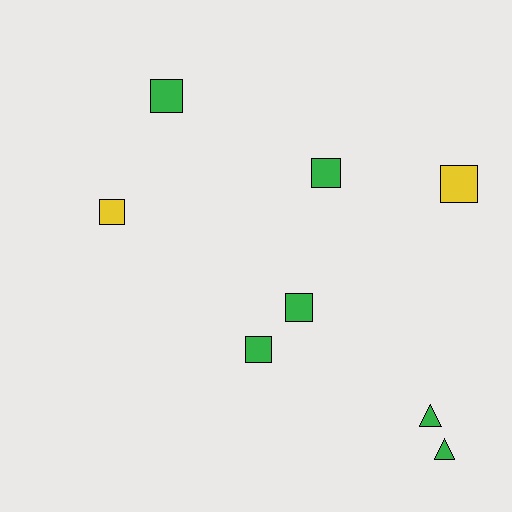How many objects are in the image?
There are 8 objects.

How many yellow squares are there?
There are 2 yellow squares.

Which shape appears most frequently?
Square, with 6 objects.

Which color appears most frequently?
Green, with 6 objects.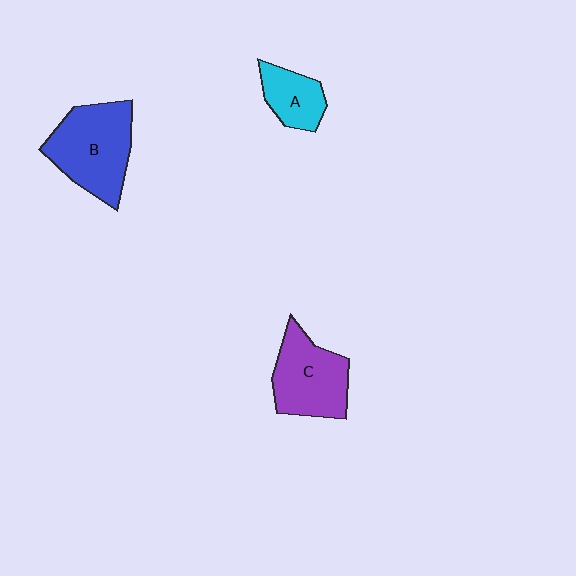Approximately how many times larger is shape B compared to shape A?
Approximately 2.0 times.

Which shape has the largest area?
Shape B (blue).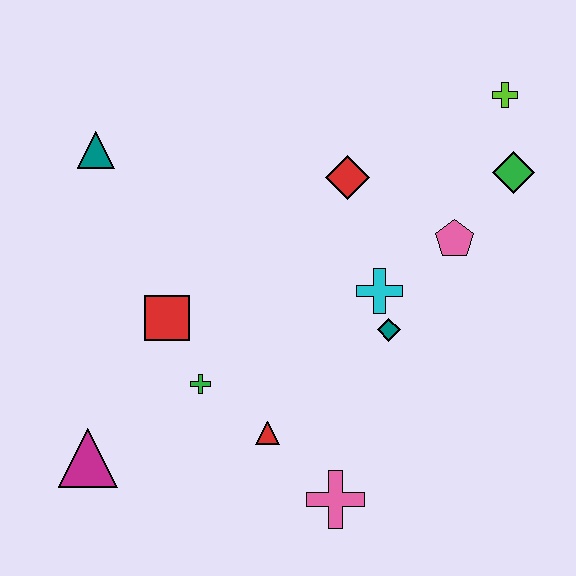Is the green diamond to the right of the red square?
Yes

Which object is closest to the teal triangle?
The red square is closest to the teal triangle.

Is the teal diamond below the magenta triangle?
No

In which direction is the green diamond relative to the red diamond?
The green diamond is to the right of the red diamond.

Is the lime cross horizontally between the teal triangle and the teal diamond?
No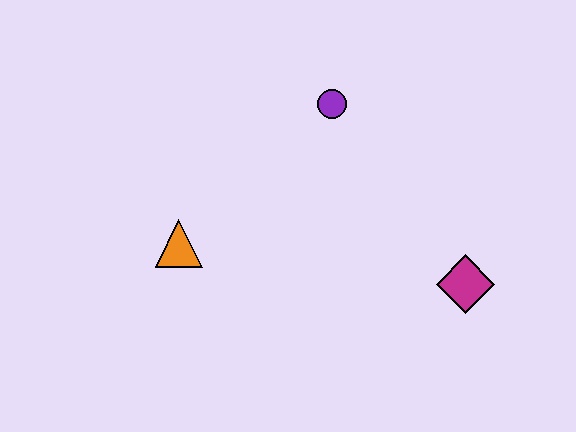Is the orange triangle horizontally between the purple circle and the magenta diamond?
No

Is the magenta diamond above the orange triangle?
No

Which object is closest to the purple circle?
The orange triangle is closest to the purple circle.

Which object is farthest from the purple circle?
The magenta diamond is farthest from the purple circle.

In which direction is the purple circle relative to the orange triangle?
The purple circle is to the right of the orange triangle.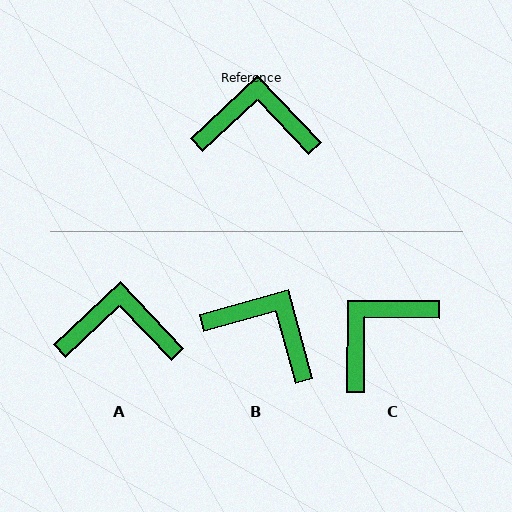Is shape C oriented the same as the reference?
No, it is off by about 47 degrees.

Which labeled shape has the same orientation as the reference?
A.